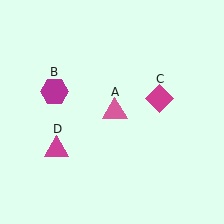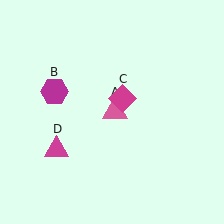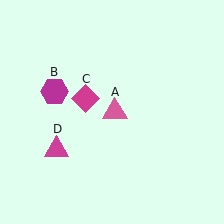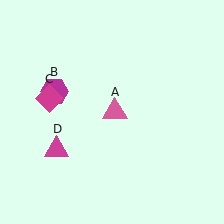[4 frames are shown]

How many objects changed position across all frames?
1 object changed position: magenta diamond (object C).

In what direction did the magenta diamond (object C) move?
The magenta diamond (object C) moved left.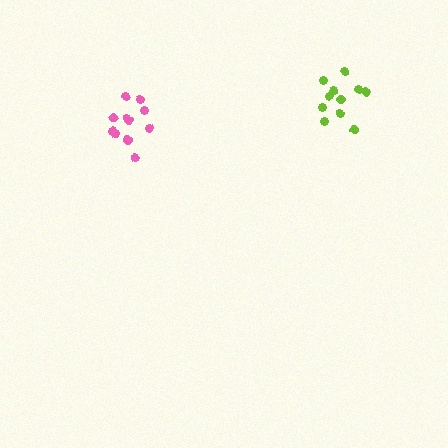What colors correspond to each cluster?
The clusters are colored: lime, pink.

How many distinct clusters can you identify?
There are 2 distinct clusters.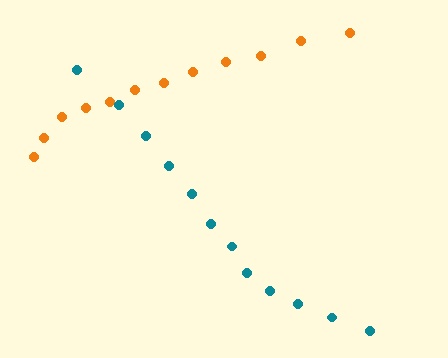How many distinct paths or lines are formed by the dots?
There are 2 distinct paths.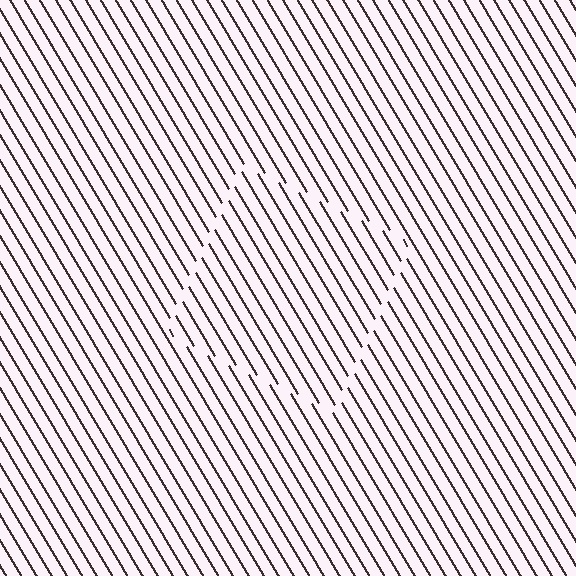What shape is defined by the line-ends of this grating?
An illusory square. The interior of the shape contains the same grating, shifted by half a period — the contour is defined by the phase discontinuity where line-ends from the inner and outer gratings abut.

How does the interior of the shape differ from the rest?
The interior of the shape contains the same grating, shifted by half a period — the contour is defined by the phase discontinuity where line-ends from the inner and outer gratings abut.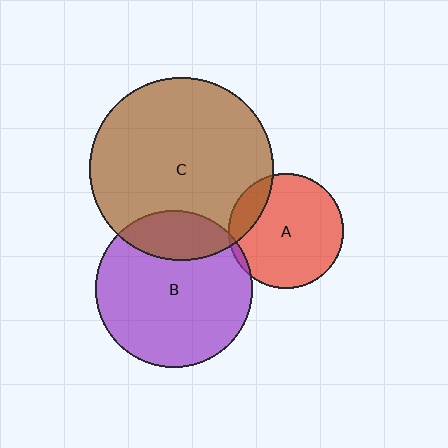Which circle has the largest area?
Circle C (brown).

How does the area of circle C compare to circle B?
Approximately 1.4 times.